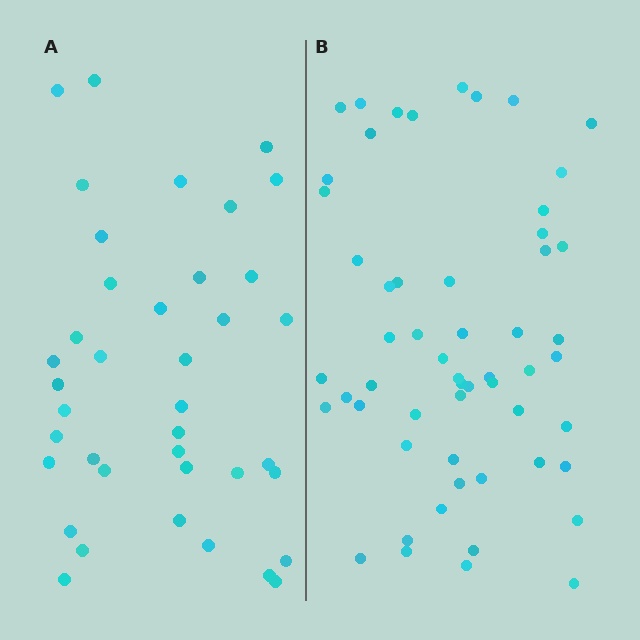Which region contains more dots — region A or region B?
Region B (the right region) has more dots.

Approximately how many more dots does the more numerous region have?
Region B has approximately 15 more dots than region A.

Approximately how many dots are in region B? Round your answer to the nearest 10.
About 60 dots. (The exact count is 56, which rounds to 60.)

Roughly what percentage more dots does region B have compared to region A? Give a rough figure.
About 45% more.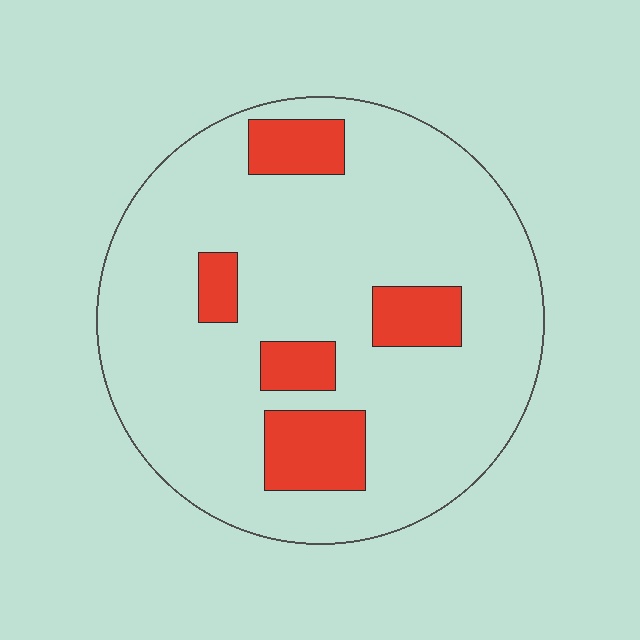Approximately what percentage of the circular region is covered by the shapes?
Approximately 15%.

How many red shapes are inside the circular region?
5.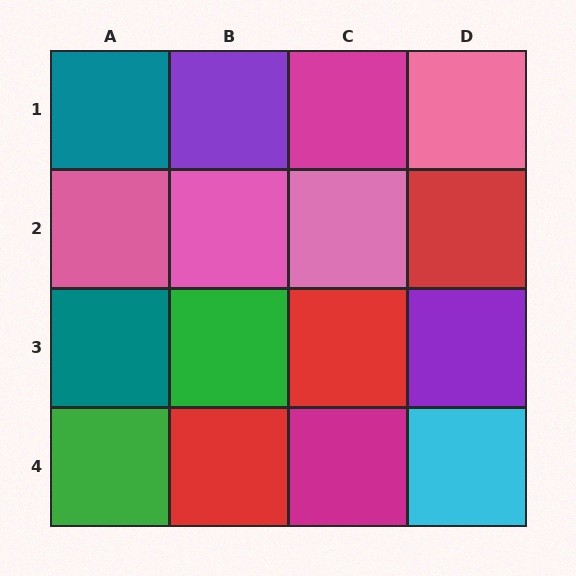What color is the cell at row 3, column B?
Green.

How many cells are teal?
2 cells are teal.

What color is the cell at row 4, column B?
Red.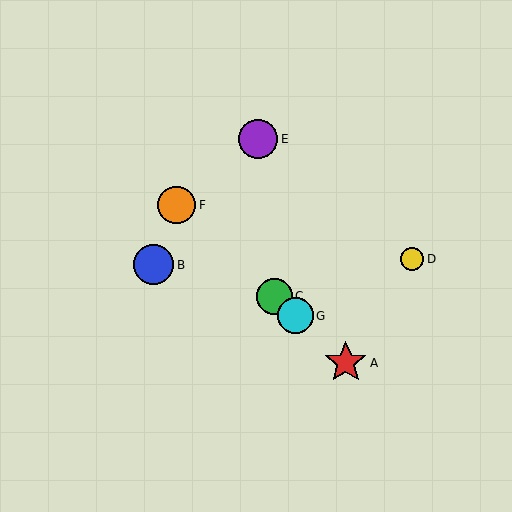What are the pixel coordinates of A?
Object A is at (346, 363).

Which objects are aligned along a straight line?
Objects A, C, F, G are aligned along a straight line.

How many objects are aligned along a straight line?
4 objects (A, C, F, G) are aligned along a straight line.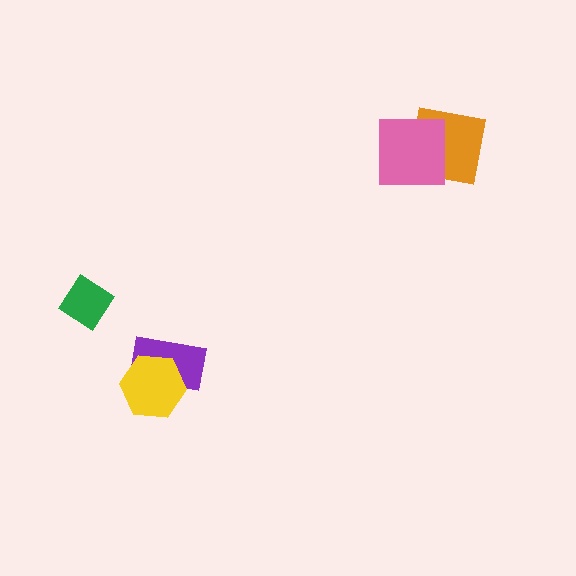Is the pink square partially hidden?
No, no other shape covers it.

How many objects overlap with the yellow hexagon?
1 object overlaps with the yellow hexagon.